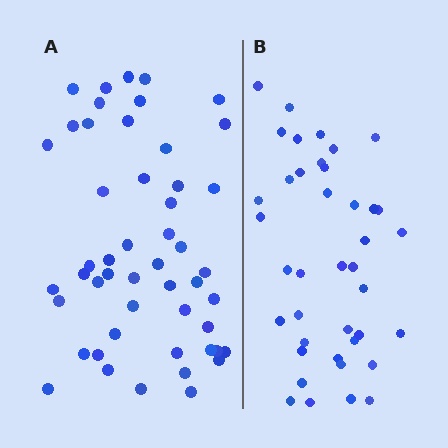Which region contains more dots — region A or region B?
Region A (the left region) has more dots.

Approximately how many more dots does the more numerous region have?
Region A has roughly 10 or so more dots than region B.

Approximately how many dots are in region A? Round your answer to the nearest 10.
About 50 dots.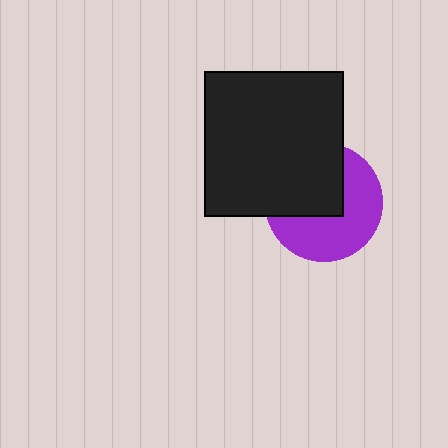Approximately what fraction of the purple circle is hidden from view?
Roughly 46% of the purple circle is hidden behind the black rectangle.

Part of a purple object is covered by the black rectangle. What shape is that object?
It is a circle.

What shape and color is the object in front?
The object in front is a black rectangle.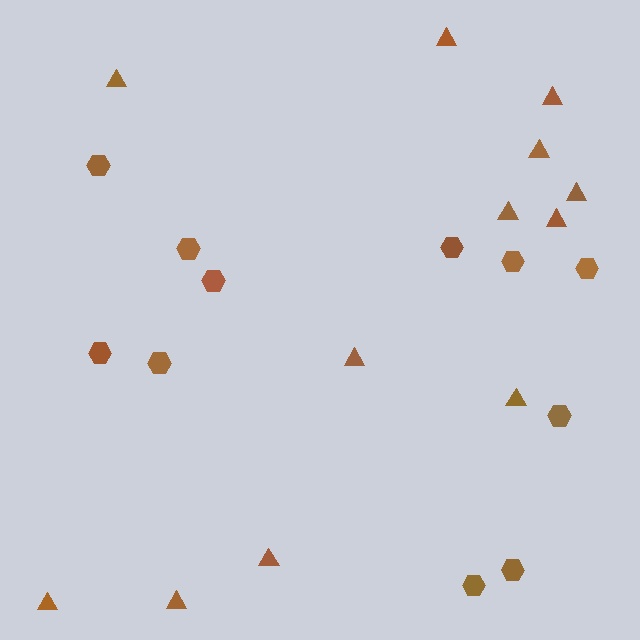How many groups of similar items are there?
There are 2 groups: one group of triangles (12) and one group of hexagons (11).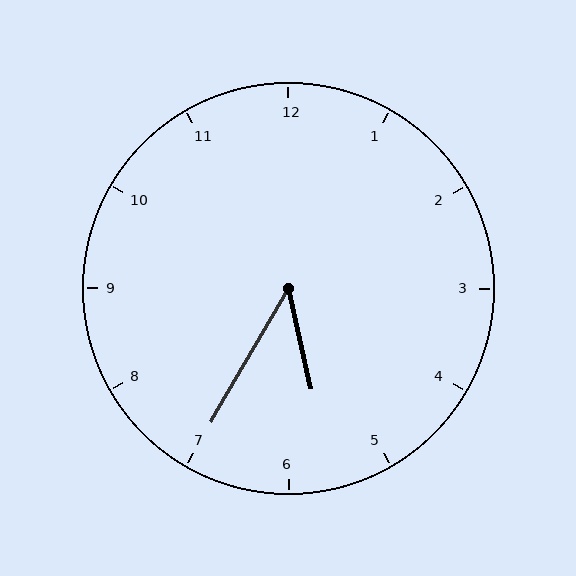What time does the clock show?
5:35.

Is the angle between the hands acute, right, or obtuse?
It is acute.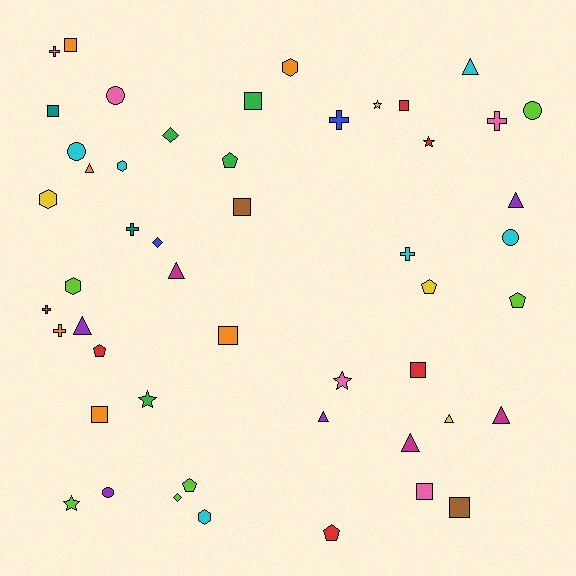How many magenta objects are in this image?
There are 4 magenta objects.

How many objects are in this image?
There are 50 objects.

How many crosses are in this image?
There are 7 crosses.